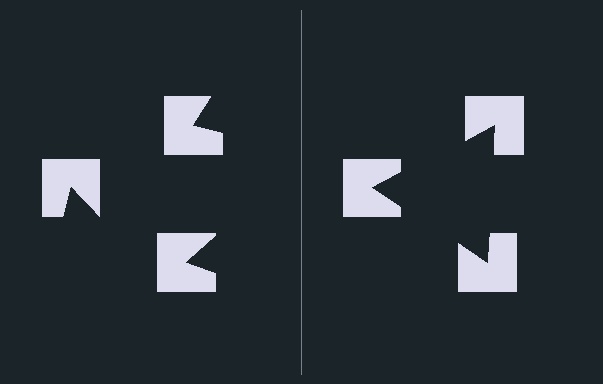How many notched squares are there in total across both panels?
6 — 3 on each side.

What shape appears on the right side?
An illusory triangle.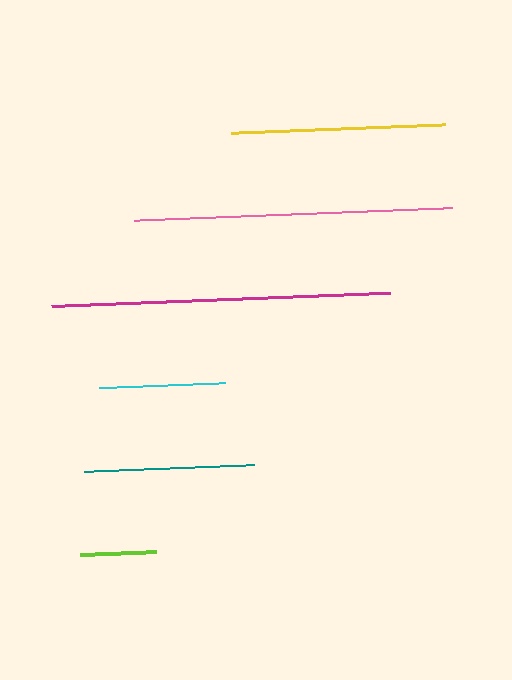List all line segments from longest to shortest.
From longest to shortest: magenta, pink, yellow, teal, cyan, lime.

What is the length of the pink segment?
The pink segment is approximately 318 pixels long.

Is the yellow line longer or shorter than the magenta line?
The magenta line is longer than the yellow line.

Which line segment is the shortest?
The lime line is the shortest at approximately 75 pixels.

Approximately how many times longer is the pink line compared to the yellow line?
The pink line is approximately 1.5 times the length of the yellow line.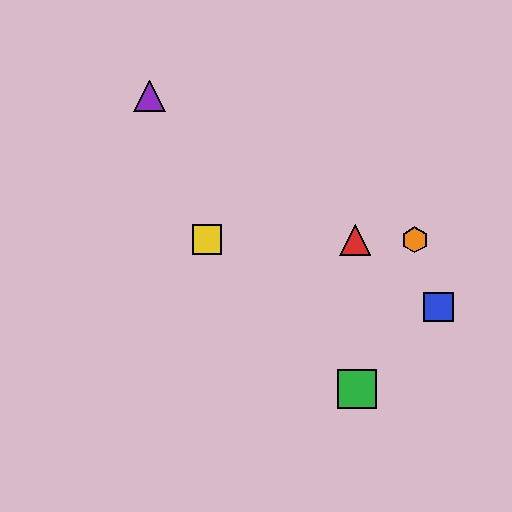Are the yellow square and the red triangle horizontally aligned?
Yes, both are at y≈240.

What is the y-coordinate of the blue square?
The blue square is at y≈307.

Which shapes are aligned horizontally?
The red triangle, the yellow square, the orange hexagon are aligned horizontally.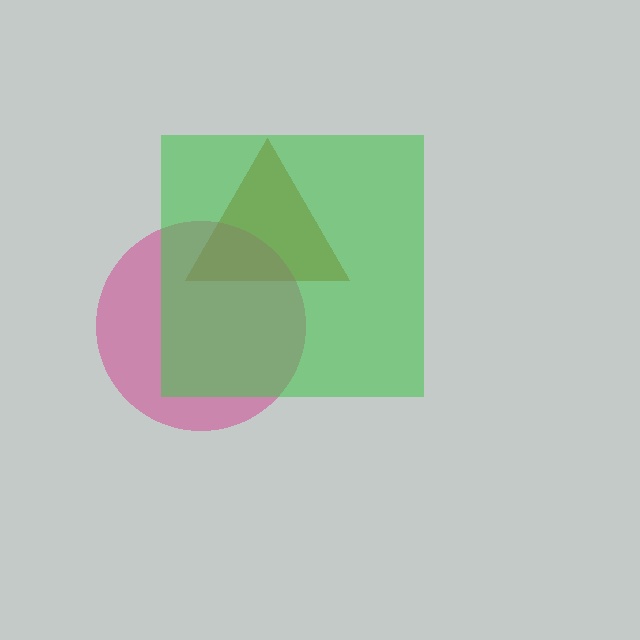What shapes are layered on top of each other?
The layered shapes are: a brown triangle, a magenta circle, a green square.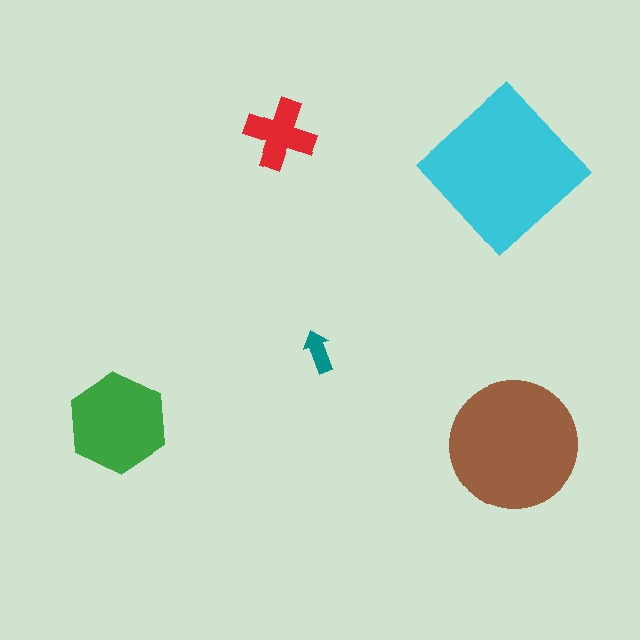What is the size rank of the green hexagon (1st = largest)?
3rd.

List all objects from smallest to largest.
The teal arrow, the red cross, the green hexagon, the brown circle, the cyan diamond.